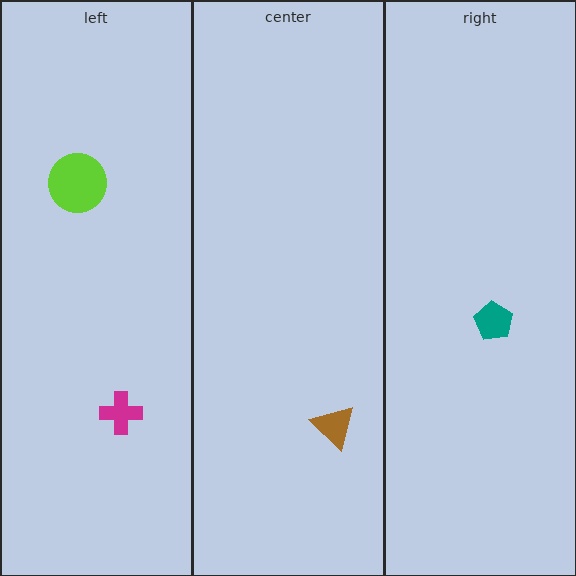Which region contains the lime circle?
The left region.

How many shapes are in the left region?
2.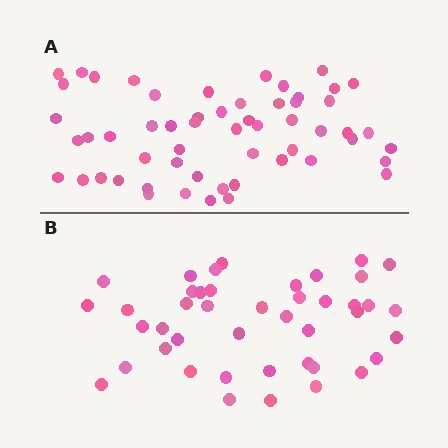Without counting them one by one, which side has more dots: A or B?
Region A (the top region) has more dots.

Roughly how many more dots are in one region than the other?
Region A has approximately 15 more dots than region B.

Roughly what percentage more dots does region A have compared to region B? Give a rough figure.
About 30% more.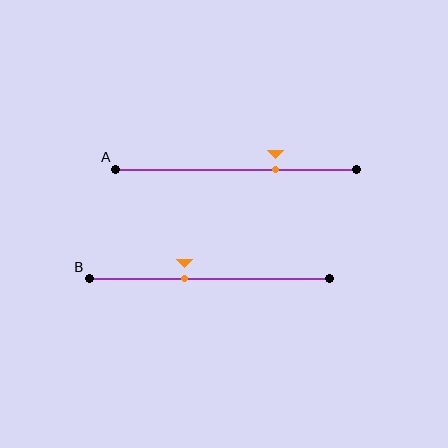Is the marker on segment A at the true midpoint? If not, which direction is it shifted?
No, the marker on segment A is shifted to the right by about 16% of the segment length.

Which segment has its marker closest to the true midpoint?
Segment B has its marker closest to the true midpoint.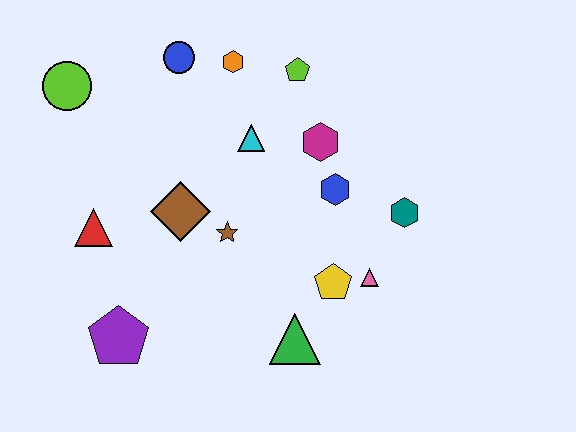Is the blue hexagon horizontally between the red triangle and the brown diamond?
No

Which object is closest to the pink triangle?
The yellow pentagon is closest to the pink triangle.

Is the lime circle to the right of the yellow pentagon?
No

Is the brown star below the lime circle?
Yes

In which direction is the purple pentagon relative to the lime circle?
The purple pentagon is below the lime circle.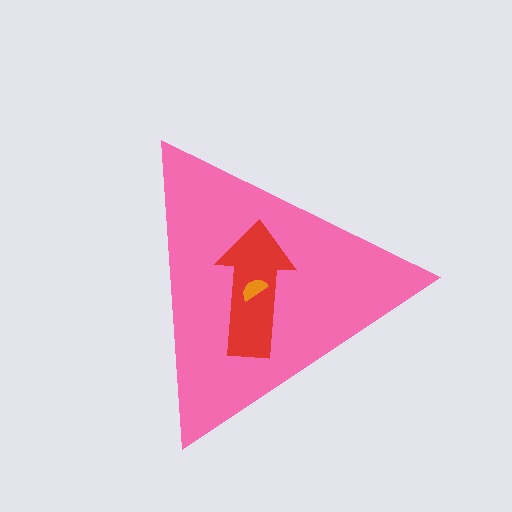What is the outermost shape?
The pink triangle.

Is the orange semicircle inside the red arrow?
Yes.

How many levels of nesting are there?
3.